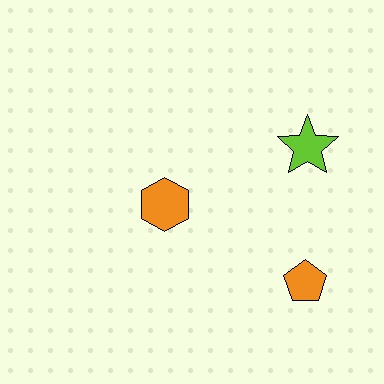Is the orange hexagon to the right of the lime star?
No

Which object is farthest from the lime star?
The orange hexagon is farthest from the lime star.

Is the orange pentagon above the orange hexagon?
No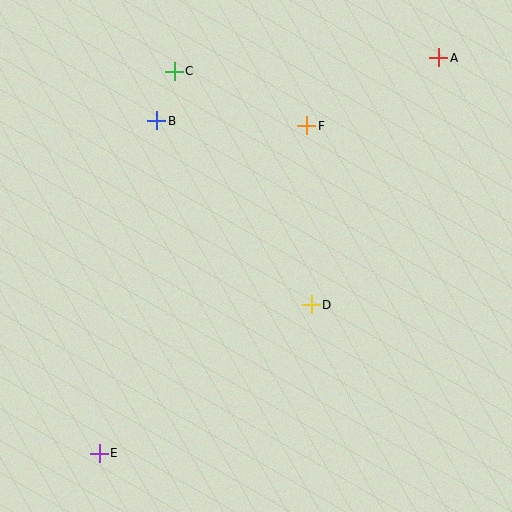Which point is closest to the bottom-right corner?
Point D is closest to the bottom-right corner.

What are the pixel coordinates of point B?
Point B is at (157, 121).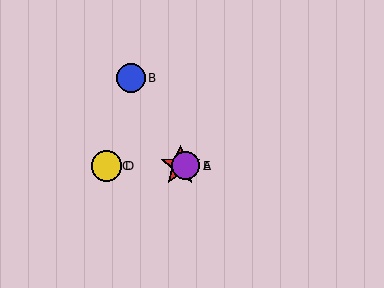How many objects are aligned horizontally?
4 objects (A, C, D, E) are aligned horizontally.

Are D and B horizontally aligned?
No, D is at y≈166 and B is at y≈78.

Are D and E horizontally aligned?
Yes, both are at y≈166.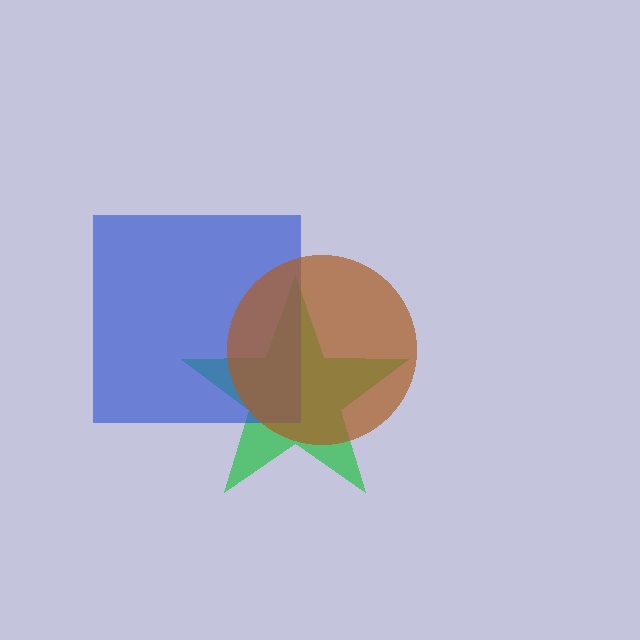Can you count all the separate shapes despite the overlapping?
Yes, there are 3 separate shapes.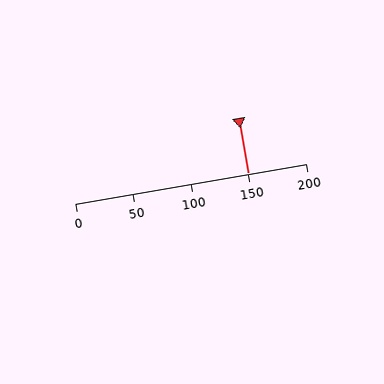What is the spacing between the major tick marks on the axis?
The major ticks are spaced 50 apart.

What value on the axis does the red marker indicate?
The marker indicates approximately 150.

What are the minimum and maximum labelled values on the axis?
The axis runs from 0 to 200.